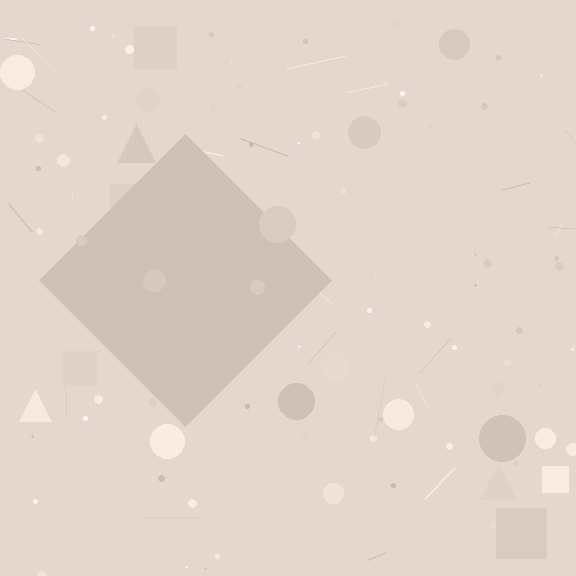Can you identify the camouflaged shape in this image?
The camouflaged shape is a diamond.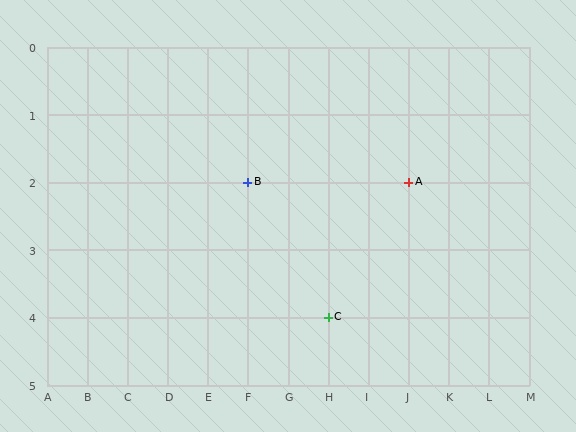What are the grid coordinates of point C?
Point C is at grid coordinates (H, 4).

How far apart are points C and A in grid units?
Points C and A are 2 columns and 2 rows apart (about 2.8 grid units diagonally).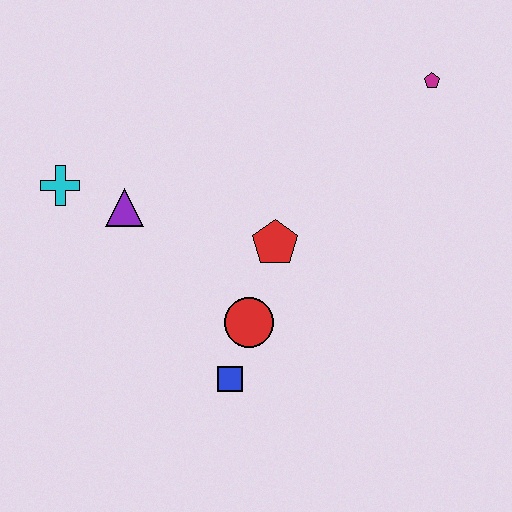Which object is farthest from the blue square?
The magenta pentagon is farthest from the blue square.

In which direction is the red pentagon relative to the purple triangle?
The red pentagon is to the right of the purple triangle.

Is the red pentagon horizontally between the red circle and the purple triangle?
No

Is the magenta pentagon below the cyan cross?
No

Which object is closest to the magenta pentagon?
The red pentagon is closest to the magenta pentagon.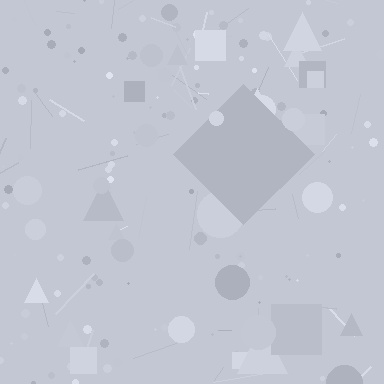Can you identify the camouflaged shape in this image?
The camouflaged shape is a diamond.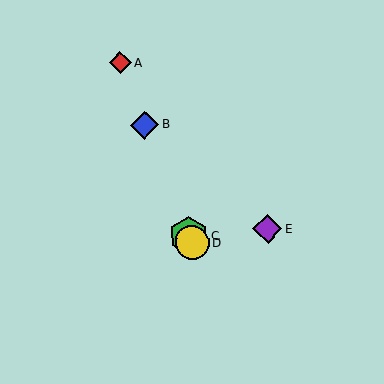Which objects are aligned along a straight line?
Objects A, B, C, D are aligned along a straight line.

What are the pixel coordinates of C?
Object C is at (189, 236).